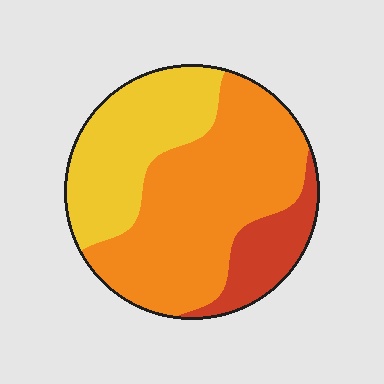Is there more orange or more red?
Orange.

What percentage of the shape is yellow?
Yellow takes up between a quarter and a half of the shape.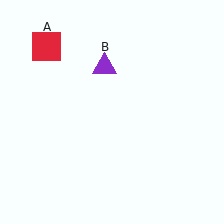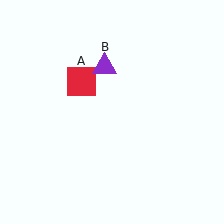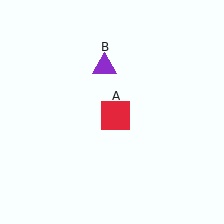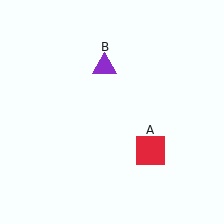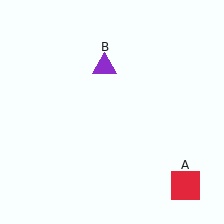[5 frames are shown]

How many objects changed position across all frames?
1 object changed position: red square (object A).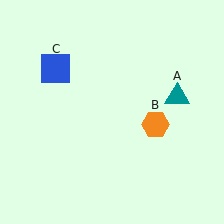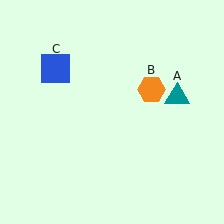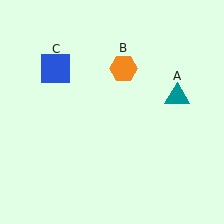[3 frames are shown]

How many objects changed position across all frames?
1 object changed position: orange hexagon (object B).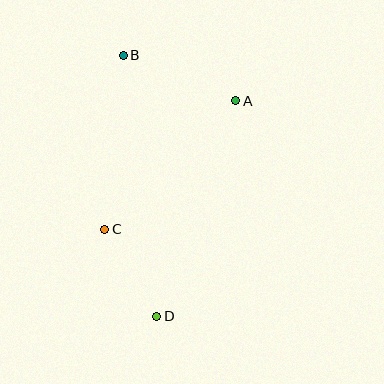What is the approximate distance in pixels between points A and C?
The distance between A and C is approximately 183 pixels.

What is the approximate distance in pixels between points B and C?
The distance between B and C is approximately 175 pixels.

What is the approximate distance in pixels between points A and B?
The distance between A and B is approximately 121 pixels.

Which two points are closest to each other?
Points C and D are closest to each other.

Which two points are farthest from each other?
Points B and D are farthest from each other.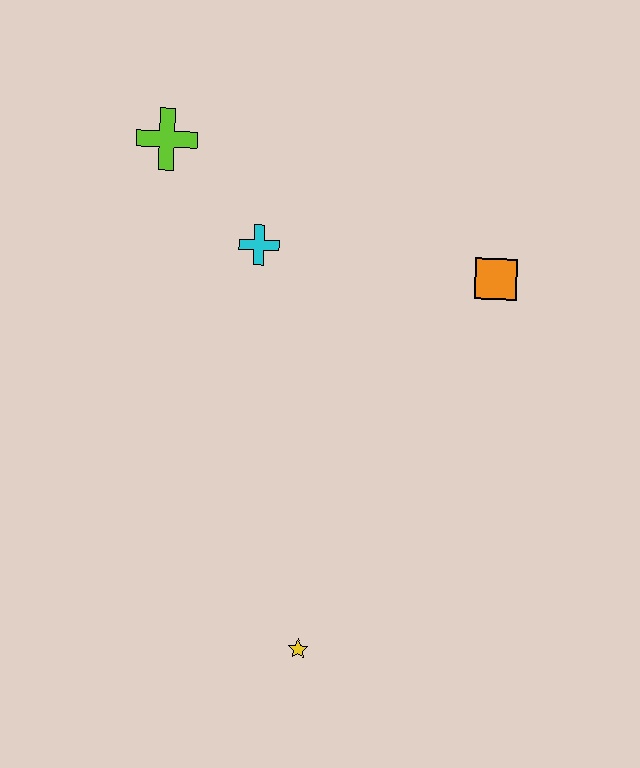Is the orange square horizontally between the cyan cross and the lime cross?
No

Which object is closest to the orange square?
The cyan cross is closest to the orange square.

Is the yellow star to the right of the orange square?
No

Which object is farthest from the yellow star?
The lime cross is farthest from the yellow star.